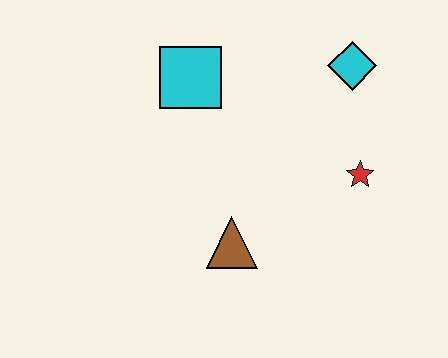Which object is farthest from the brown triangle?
The cyan diamond is farthest from the brown triangle.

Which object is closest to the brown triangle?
The red star is closest to the brown triangle.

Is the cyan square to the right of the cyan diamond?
No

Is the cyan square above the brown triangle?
Yes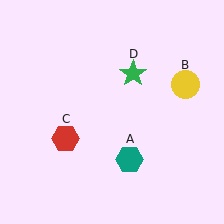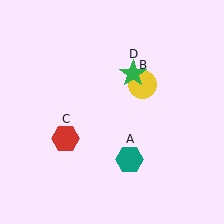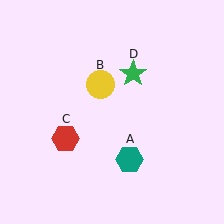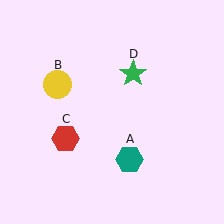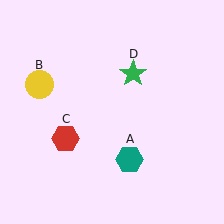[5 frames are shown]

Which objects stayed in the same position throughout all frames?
Teal hexagon (object A) and red hexagon (object C) and green star (object D) remained stationary.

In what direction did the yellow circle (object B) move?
The yellow circle (object B) moved left.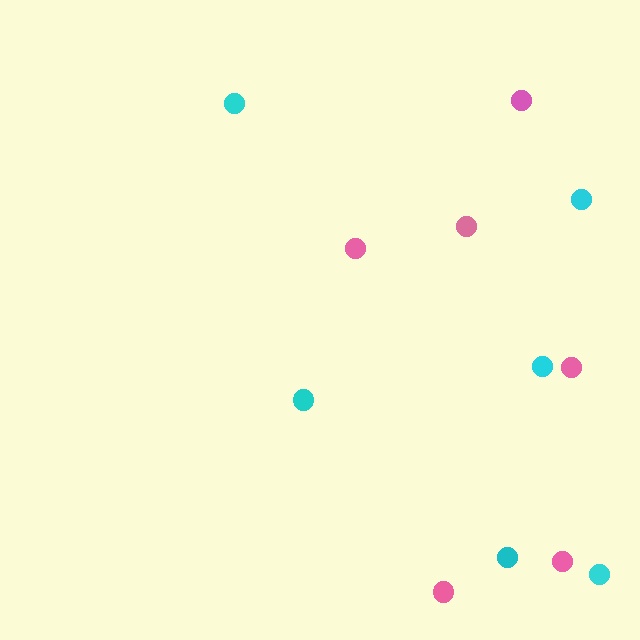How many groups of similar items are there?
There are 2 groups: one group of pink circles (6) and one group of cyan circles (6).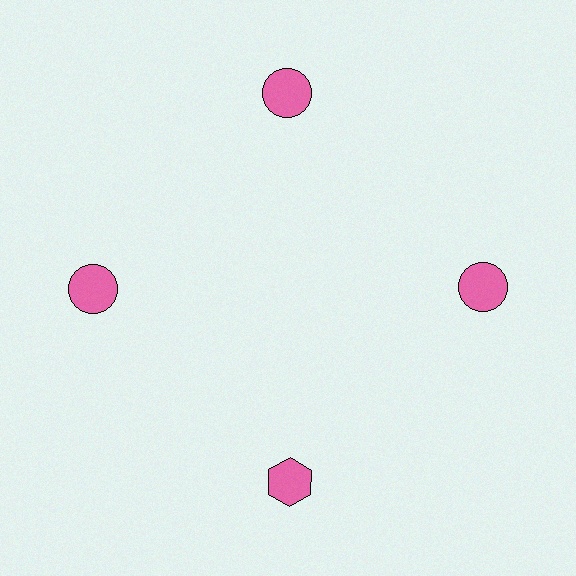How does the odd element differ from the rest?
It has a different shape: hexagon instead of circle.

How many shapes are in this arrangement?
There are 4 shapes arranged in a ring pattern.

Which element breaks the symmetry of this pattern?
The pink hexagon at roughly the 6 o'clock position breaks the symmetry. All other shapes are pink circles.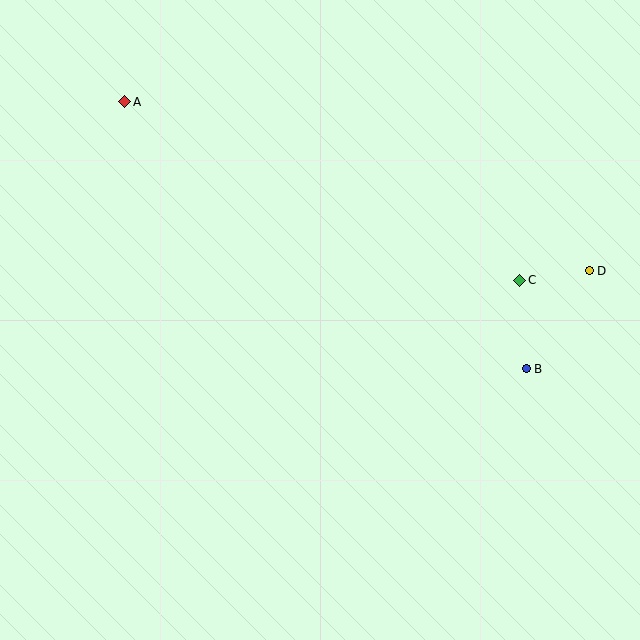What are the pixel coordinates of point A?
Point A is at (125, 102).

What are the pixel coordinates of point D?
Point D is at (589, 271).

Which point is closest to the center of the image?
Point C at (520, 280) is closest to the center.